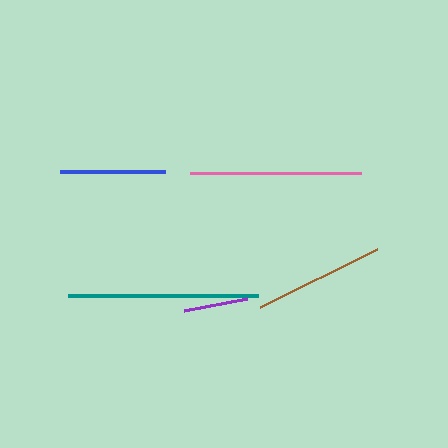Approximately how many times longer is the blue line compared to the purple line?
The blue line is approximately 1.6 times the length of the purple line.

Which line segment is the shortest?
The purple line is the shortest at approximately 64 pixels.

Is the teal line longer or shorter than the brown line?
The teal line is longer than the brown line.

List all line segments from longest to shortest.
From longest to shortest: teal, pink, brown, blue, purple.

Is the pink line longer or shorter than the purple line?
The pink line is longer than the purple line.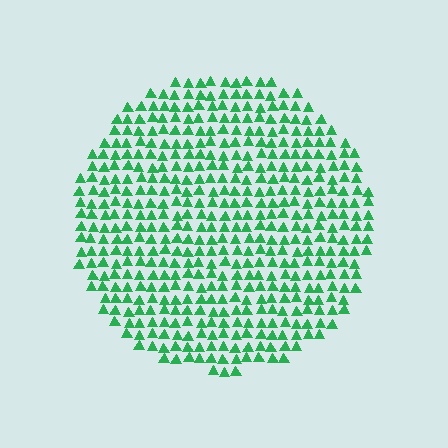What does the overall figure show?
The overall figure shows a circle.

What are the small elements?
The small elements are triangles.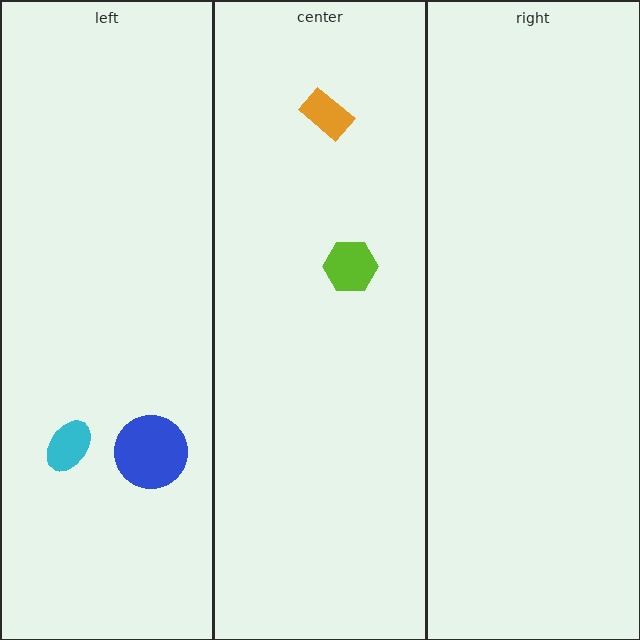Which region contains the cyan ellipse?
The left region.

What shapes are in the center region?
The orange rectangle, the lime hexagon.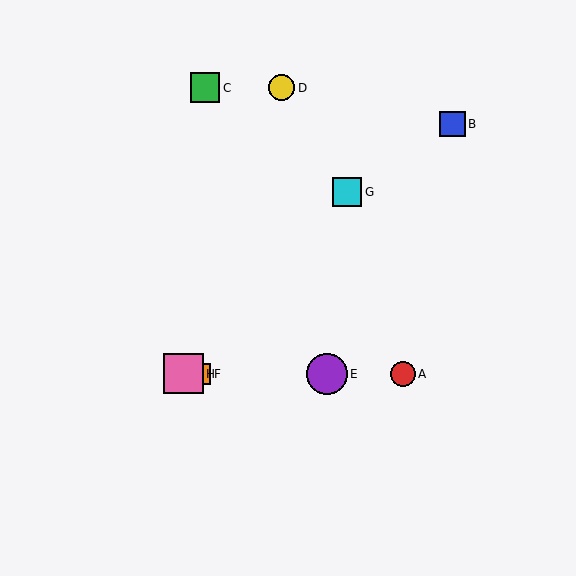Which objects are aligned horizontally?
Objects A, E, F, H are aligned horizontally.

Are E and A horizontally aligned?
Yes, both are at y≈374.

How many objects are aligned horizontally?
4 objects (A, E, F, H) are aligned horizontally.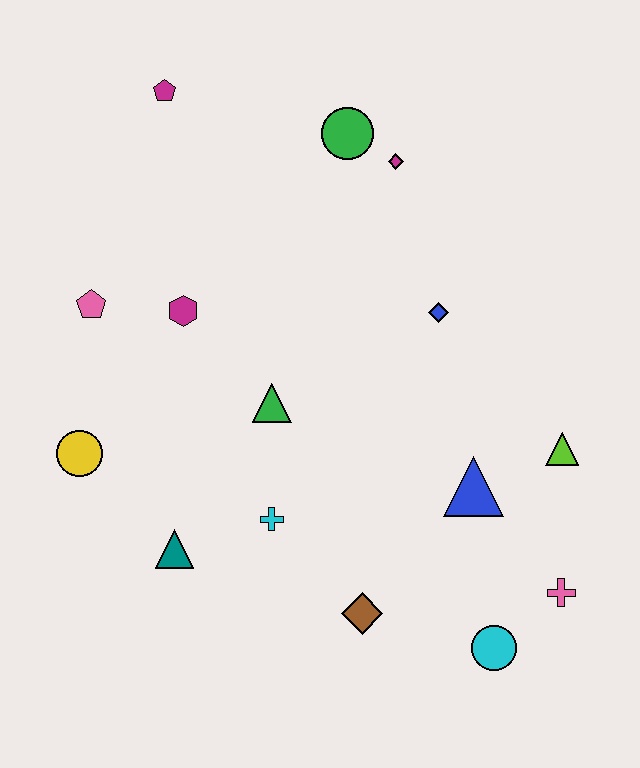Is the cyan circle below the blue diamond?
Yes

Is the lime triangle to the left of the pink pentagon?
No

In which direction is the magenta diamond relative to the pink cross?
The magenta diamond is above the pink cross.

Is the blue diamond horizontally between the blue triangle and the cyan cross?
Yes